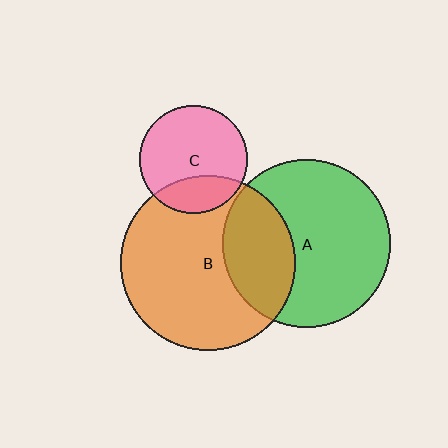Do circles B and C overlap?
Yes.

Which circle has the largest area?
Circle B (orange).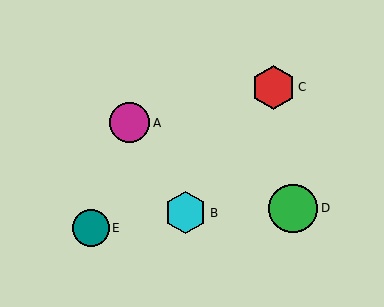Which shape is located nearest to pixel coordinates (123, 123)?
The magenta circle (labeled A) at (130, 123) is nearest to that location.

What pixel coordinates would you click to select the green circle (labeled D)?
Click at (293, 208) to select the green circle D.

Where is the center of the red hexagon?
The center of the red hexagon is at (273, 87).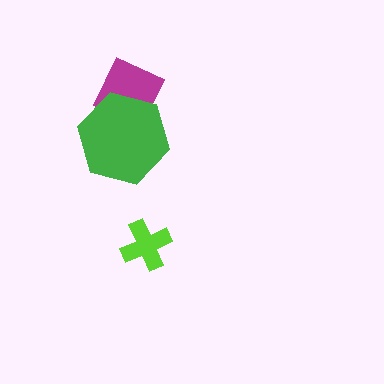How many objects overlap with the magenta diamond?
1 object overlaps with the magenta diamond.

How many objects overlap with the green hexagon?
1 object overlaps with the green hexagon.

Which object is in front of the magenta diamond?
The green hexagon is in front of the magenta diamond.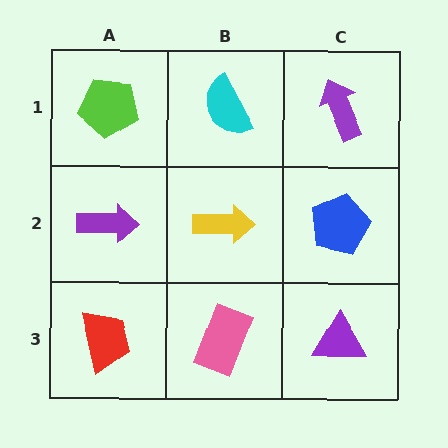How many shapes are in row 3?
3 shapes.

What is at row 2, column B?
A yellow arrow.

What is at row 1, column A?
A lime pentagon.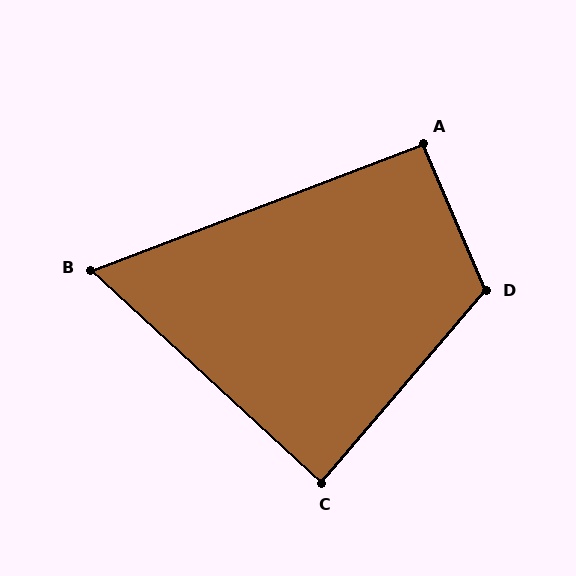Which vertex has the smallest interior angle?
B, at approximately 64 degrees.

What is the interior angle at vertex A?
Approximately 92 degrees (approximately right).